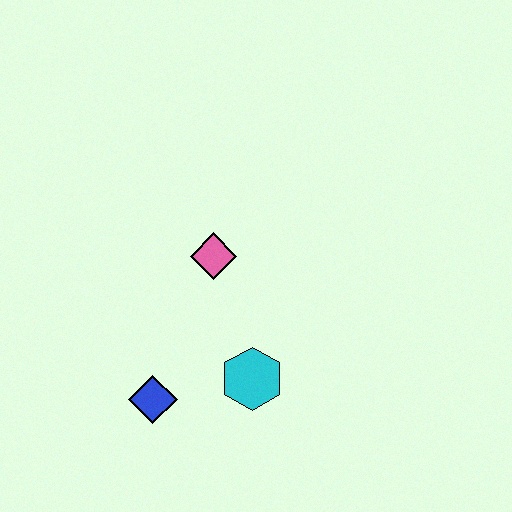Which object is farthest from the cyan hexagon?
The pink diamond is farthest from the cyan hexagon.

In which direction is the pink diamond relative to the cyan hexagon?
The pink diamond is above the cyan hexagon.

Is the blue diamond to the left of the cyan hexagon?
Yes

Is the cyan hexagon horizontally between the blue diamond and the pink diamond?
No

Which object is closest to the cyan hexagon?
The blue diamond is closest to the cyan hexagon.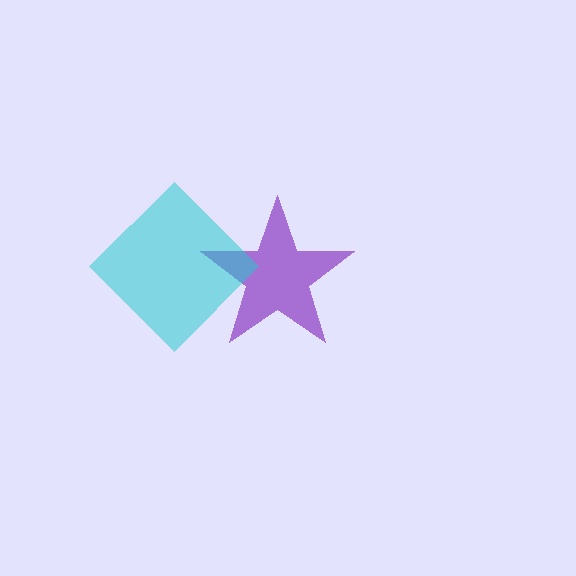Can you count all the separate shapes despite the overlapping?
Yes, there are 2 separate shapes.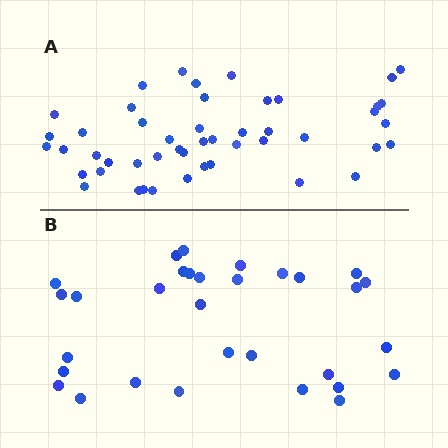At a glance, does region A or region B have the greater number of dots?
Region A (the top region) has more dots.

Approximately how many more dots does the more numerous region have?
Region A has approximately 15 more dots than region B.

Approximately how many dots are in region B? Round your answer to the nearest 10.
About 30 dots. (The exact count is 31, which rounds to 30.)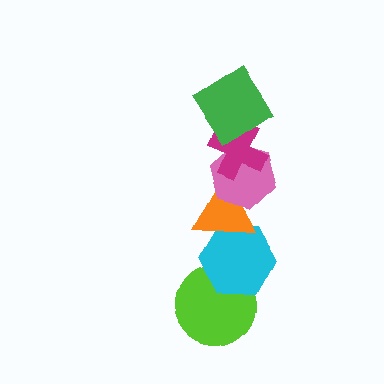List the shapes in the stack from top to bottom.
From top to bottom: the green diamond, the magenta cross, the pink hexagon, the orange triangle, the cyan hexagon, the lime circle.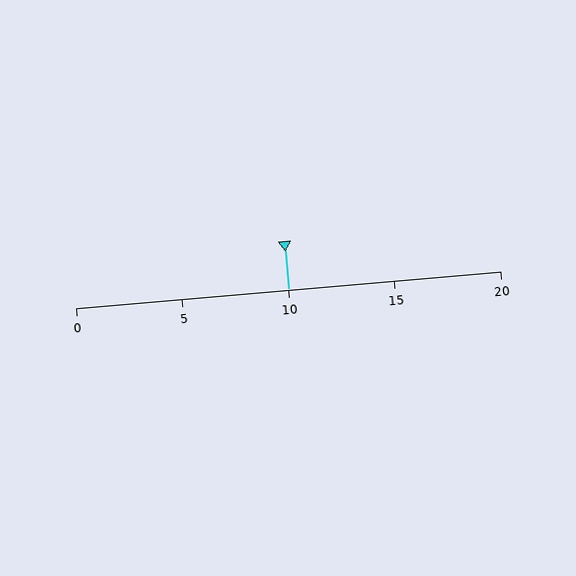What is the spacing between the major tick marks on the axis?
The major ticks are spaced 5 apart.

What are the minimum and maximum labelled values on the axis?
The axis runs from 0 to 20.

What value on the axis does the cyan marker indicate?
The marker indicates approximately 10.